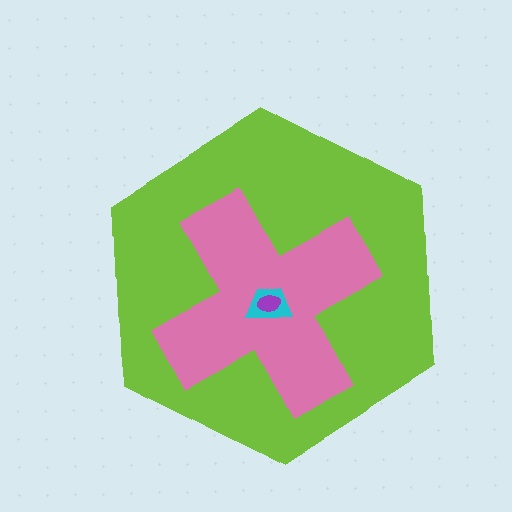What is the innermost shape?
The purple ellipse.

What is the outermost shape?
The lime hexagon.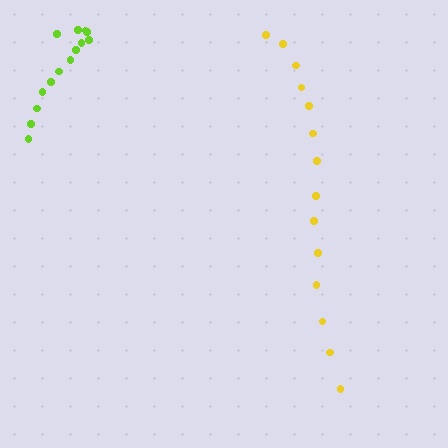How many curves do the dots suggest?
There are 2 distinct paths.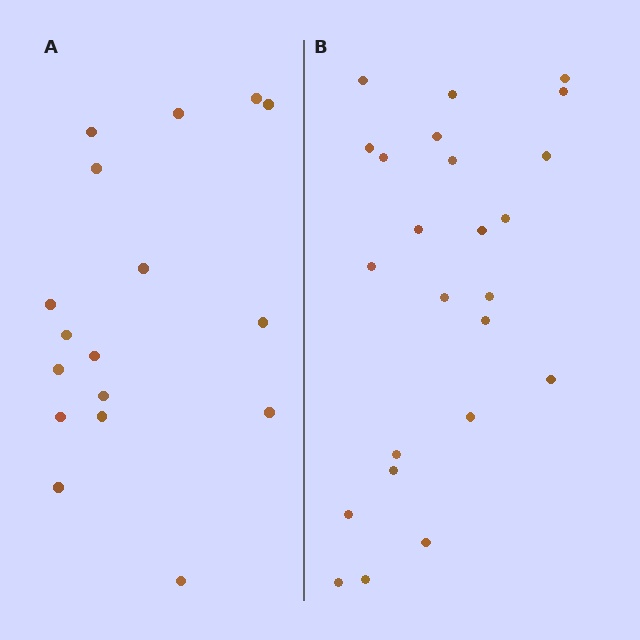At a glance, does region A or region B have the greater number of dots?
Region B (the right region) has more dots.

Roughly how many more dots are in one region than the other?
Region B has roughly 8 or so more dots than region A.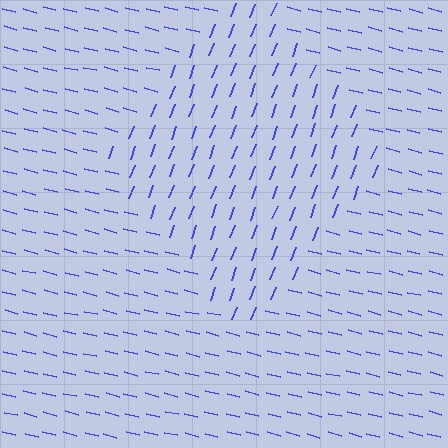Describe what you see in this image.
The image is filled with small blue line segments. A diamond region in the image has lines oriented differently from the surrounding lines, creating a visible texture boundary.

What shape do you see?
I see a diamond.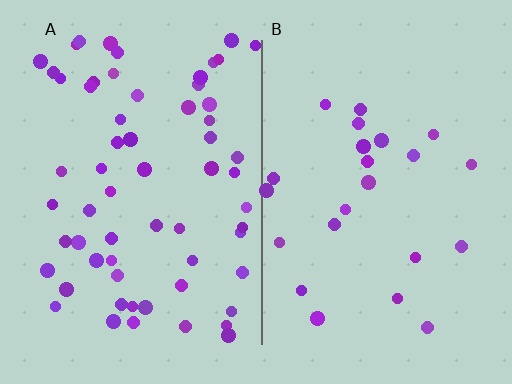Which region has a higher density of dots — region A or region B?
A (the left).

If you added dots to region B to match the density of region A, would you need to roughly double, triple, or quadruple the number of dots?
Approximately triple.